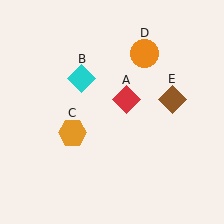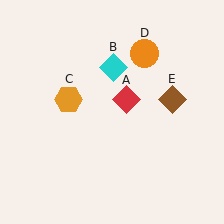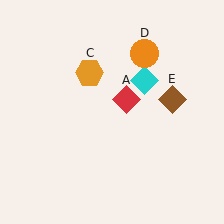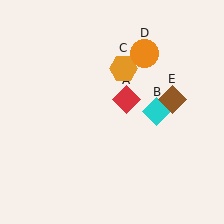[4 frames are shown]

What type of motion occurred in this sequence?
The cyan diamond (object B), orange hexagon (object C) rotated clockwise around the center of the scene.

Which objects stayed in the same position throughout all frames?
Red diamond (object A) and orange circle (object D) and brown diamond (object E) remained stationary.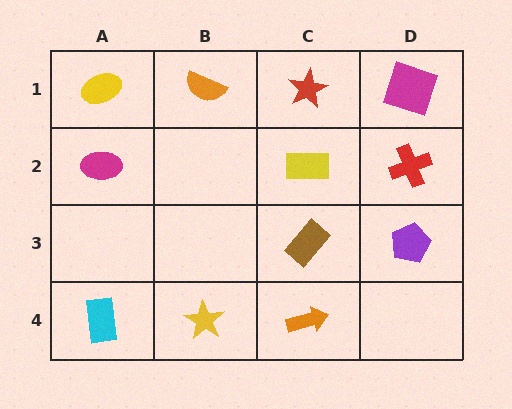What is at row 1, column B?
An orange semicircle.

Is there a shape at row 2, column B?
No, that cell is empty.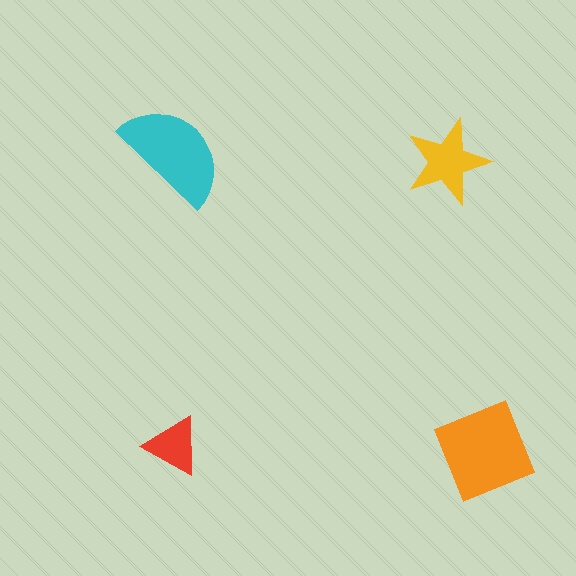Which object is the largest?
The orange diamond.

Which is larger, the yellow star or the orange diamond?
The orange diamond.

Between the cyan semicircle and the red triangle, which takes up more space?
The cyan semicircle.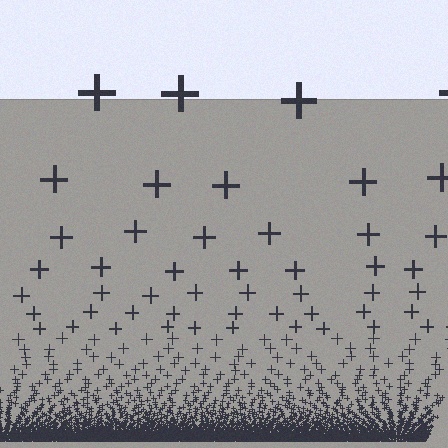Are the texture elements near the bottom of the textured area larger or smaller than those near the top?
Smaller. The gradient is inverted — elements near the bottom are smaller and denser.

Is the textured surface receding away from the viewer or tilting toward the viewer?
The surface appears to tilt toward the viewer. Texture elements get larger and sparser toward the top.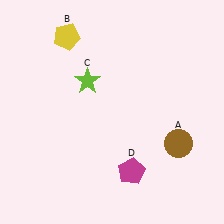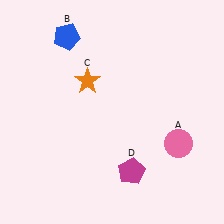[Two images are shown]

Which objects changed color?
A changed from brown to pink. B changed from yellow to blue. C changed from lime to orange.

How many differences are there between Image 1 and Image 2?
There are 3 differences between the two images.